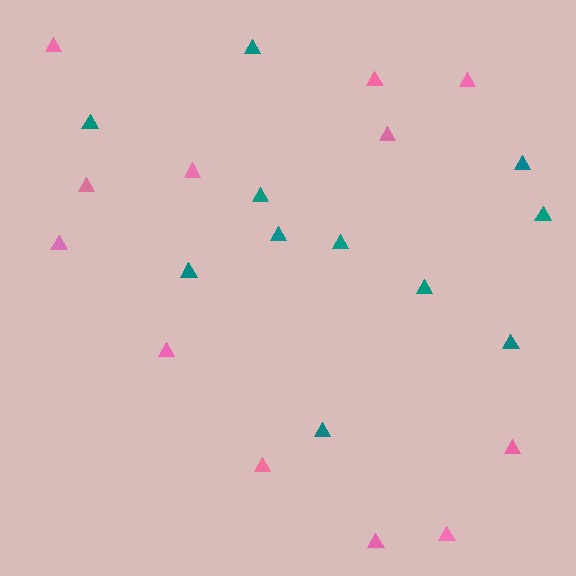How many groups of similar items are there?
There are 2 groups: one group of pink triangles (12) and one group of teal triangles (11).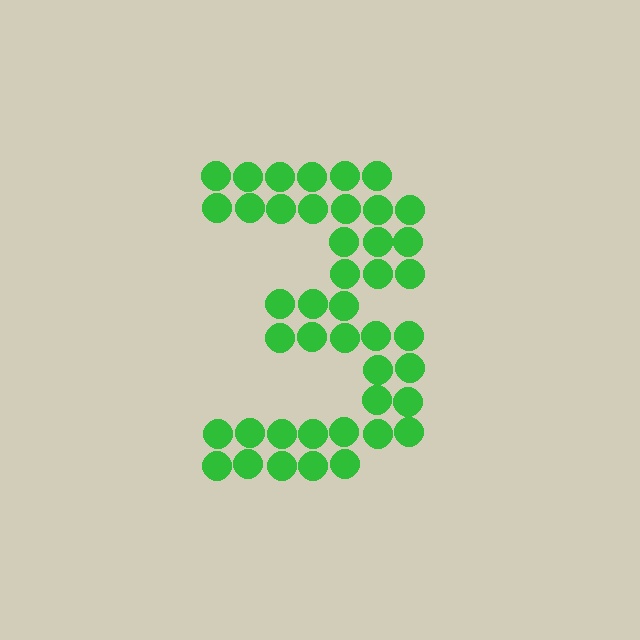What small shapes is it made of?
It is made of small circles.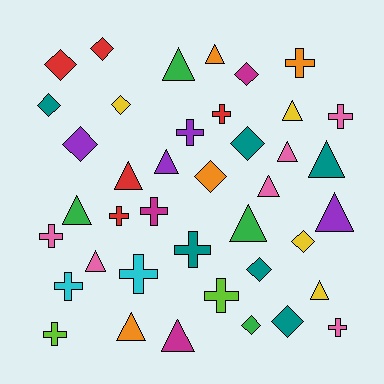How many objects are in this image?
There are 40 objects.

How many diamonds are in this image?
There are 12 diamonds.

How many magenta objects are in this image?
There are 3 magenta objects.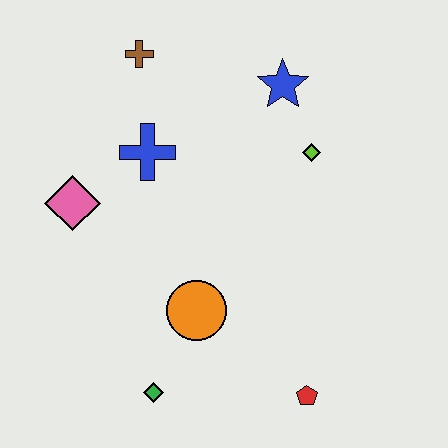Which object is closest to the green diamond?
The orange circle is closest to the green diamond.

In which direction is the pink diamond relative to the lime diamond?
The pink diamond is to the left of the lime diamond.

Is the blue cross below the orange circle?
No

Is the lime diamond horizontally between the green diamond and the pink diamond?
No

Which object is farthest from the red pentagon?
The brown cross is farthest from the red pentagon.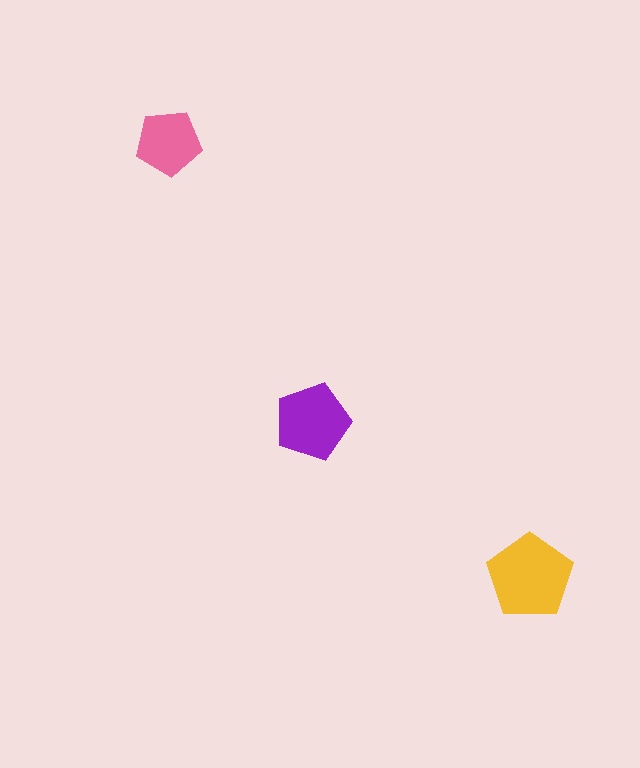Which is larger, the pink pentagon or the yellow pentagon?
The yellow one.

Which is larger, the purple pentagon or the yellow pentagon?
The yellow one.